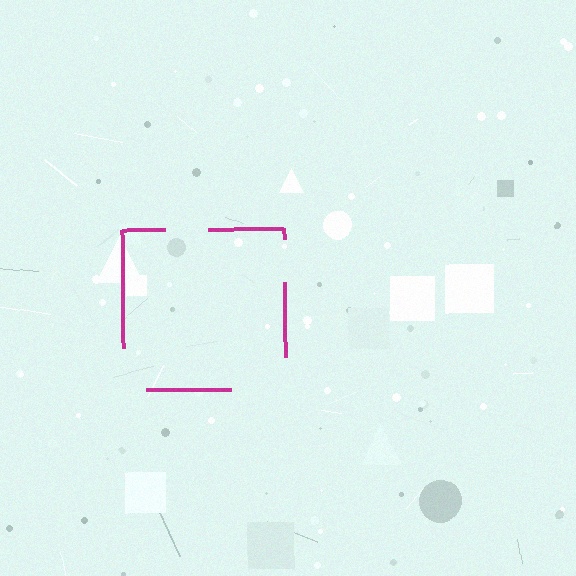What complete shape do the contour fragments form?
The contour fragments form a square.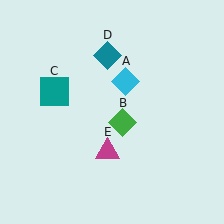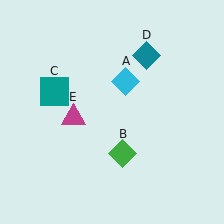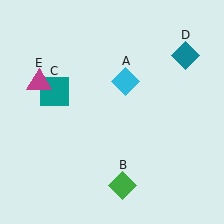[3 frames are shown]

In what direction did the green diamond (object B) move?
The green diamond (object B) moved down.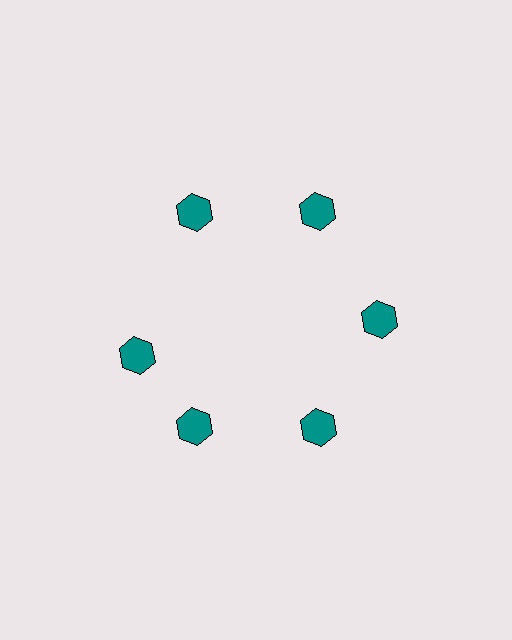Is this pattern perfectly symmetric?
No. The 6 teal hexagons are arranged in a ring, but one element near the 9 o'clock position is rotated out of alignment along the ring, breaking the 6-fold rotational symmetry.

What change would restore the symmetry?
The symmetry would be restored by rotating it back into even spacing with its neighbors so that all 6 hexagons sit at equal angles and equal distance from the center.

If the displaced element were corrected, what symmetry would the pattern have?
It would have 6-fold rotational symmetry — the pattern would map onto itself every 60 degrees.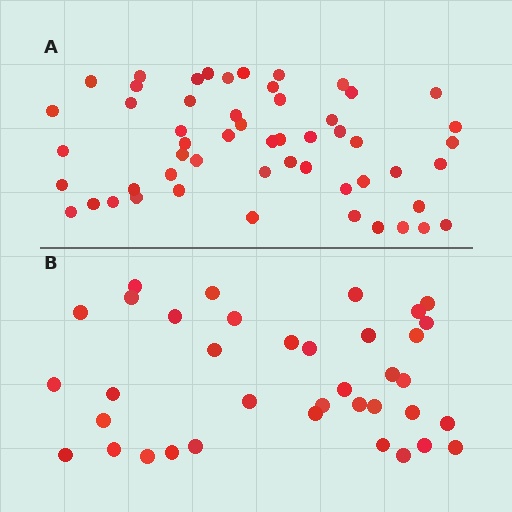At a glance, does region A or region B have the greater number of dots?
Region A (the top region) has more dots.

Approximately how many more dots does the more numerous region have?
Region A has approximately 15 more dots than region B.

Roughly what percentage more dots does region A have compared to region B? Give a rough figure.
About 45% more.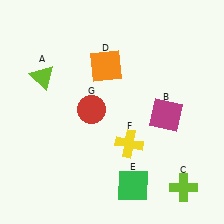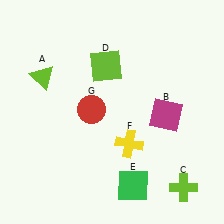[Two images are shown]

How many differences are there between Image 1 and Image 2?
There is 1 difference between the two images.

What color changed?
The square (D) changed from orange in Image 1 to lime in Image 2.